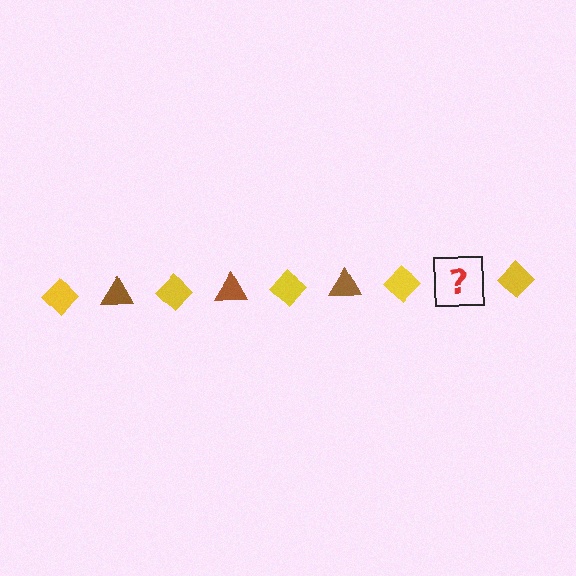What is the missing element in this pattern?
The missing element is a brown triangle.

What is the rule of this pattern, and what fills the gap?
The rule is that the pattern alternates between yellow diamond and brown triangle. The gap should be filled with a brown triangle.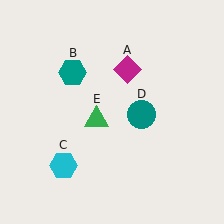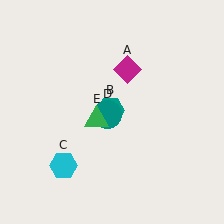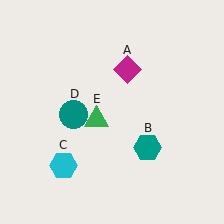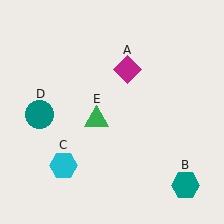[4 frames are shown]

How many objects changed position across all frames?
2 objects changed position: teal hexagon (object B), teal circle (object D).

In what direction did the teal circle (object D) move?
The teal circle (object D) moved left.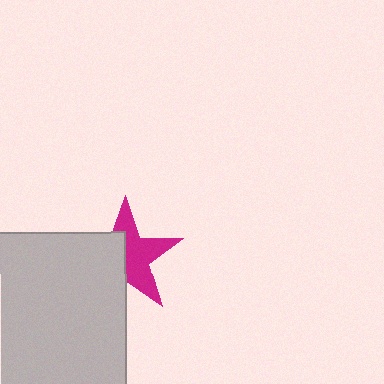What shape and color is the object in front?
The object in front is a light gray square.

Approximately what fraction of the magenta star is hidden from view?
Roughly 45% of the magenta star is hidden behind the light gray square.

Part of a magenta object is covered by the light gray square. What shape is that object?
It is a star.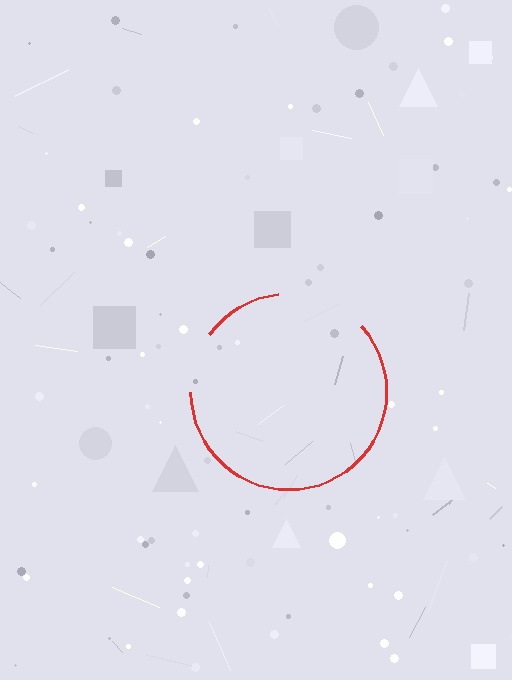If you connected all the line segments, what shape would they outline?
They would outline a circle.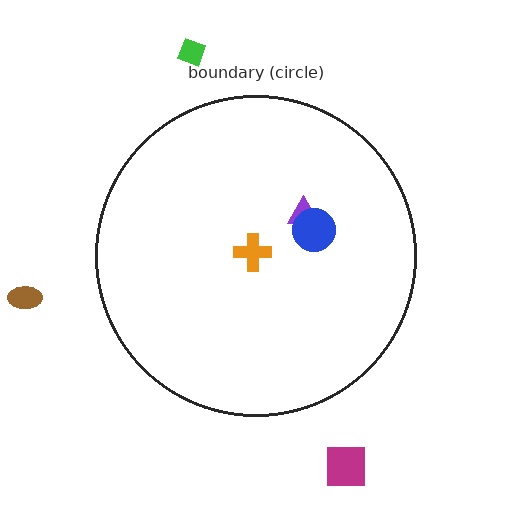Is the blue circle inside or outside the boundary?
Inside.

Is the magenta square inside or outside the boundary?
Outside.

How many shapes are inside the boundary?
3 inside, 3 outside.